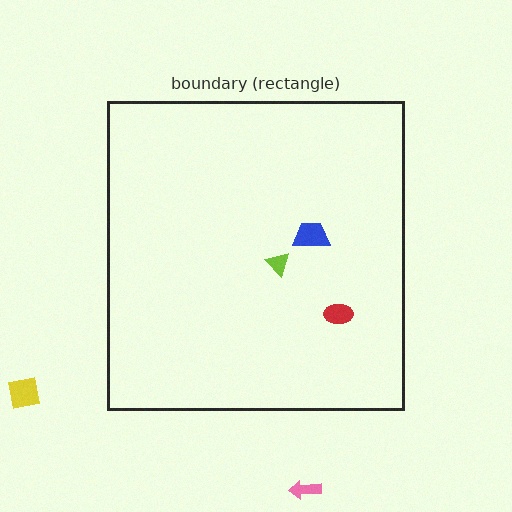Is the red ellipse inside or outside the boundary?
Inside.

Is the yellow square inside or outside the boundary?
Outside.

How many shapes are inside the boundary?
3 inside, 2 outside.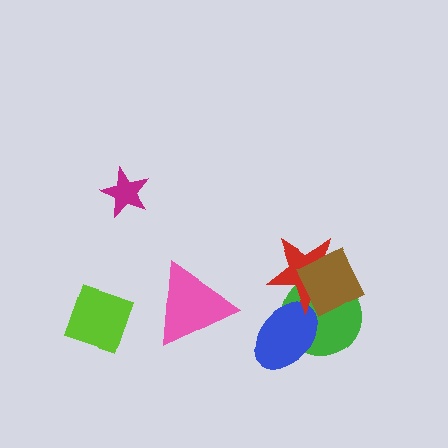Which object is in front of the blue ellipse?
The red star is in front of the blue ellipse.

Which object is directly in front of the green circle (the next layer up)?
The blue ellipse is directly in front of the green circle.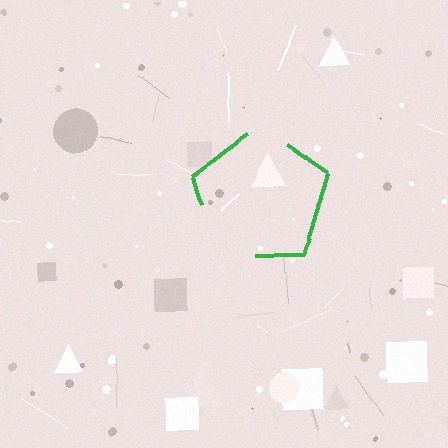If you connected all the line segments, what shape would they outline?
They would outline a pentagon.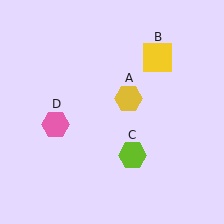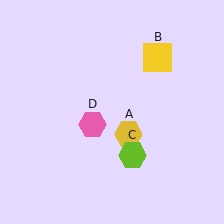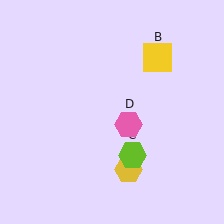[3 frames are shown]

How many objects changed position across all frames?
2 objects changed position: yellow hexagon (object A), pink hexagon (object D).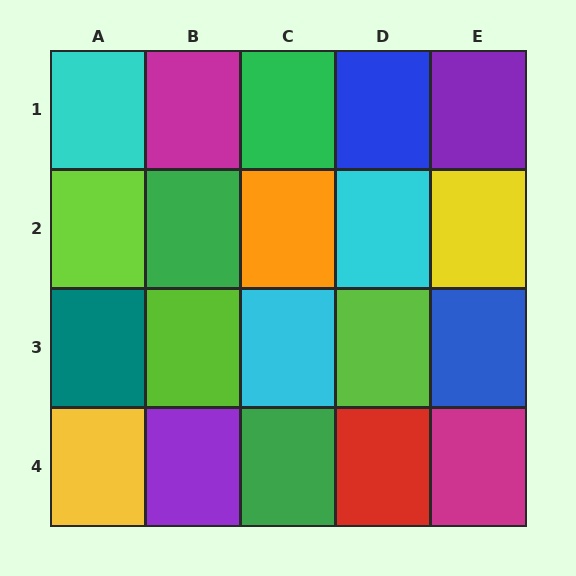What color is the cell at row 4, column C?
Green.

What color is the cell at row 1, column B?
Magenta.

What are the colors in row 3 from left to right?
Teal, lime, cyan, lime, blue.